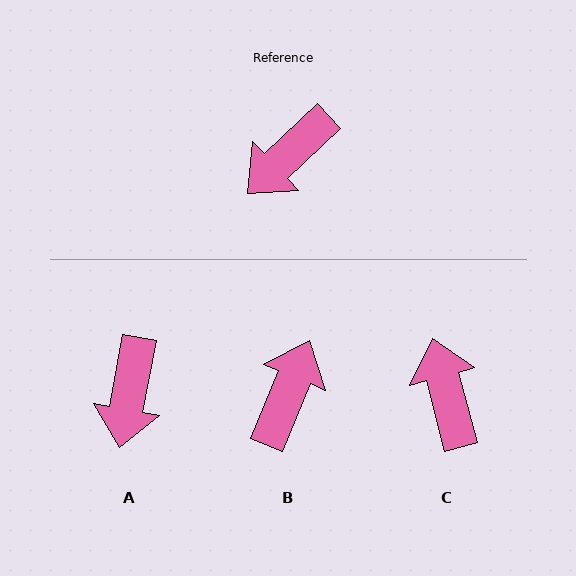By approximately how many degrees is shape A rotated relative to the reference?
Approximately 36 degrees counter-clockwise.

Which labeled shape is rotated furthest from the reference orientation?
B, about 156 degrees away.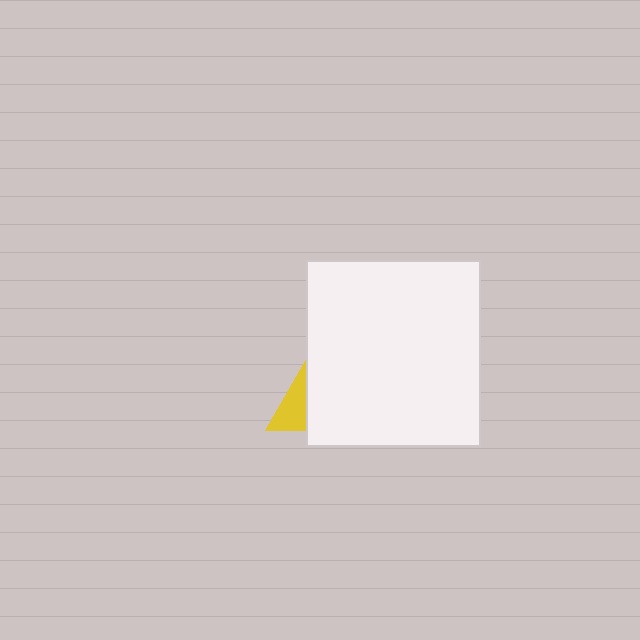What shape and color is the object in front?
The object in front is a white rectangle.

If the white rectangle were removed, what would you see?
You would see the complete yellow triangle.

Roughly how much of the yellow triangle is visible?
A small part of it is visible (roughly 32%).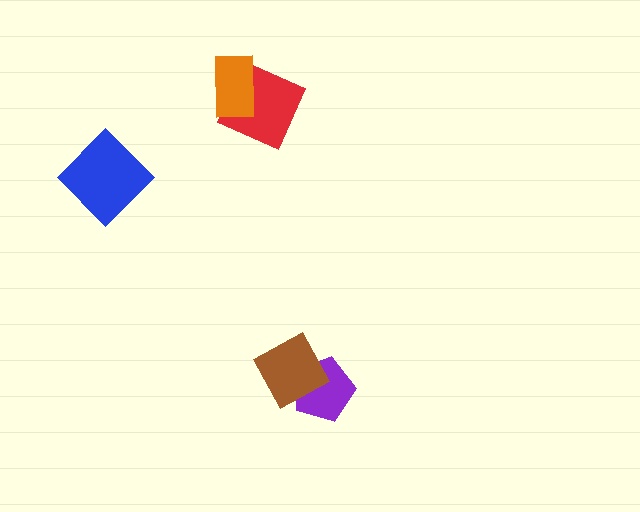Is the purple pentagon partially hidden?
Yes, it is partially covered by another shape.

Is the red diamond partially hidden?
Yes, it is partially covered by another shape.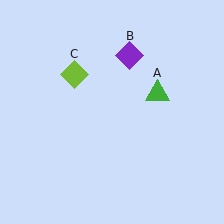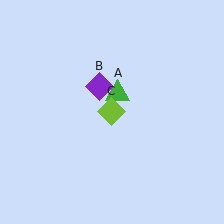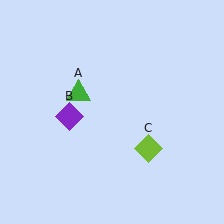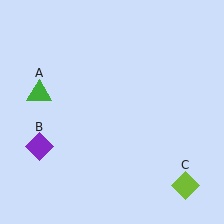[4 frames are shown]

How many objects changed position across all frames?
3 objects changed position: green triangle (object A), purple diamond (object B), lime diamond (object C).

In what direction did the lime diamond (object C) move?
The lime diamond (object C) moved down and to the right.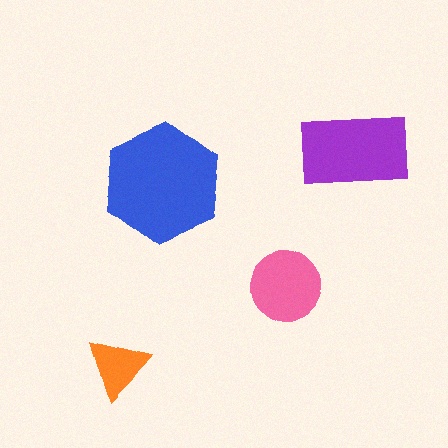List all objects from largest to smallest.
The blue hexagon, the purple rectangle, the pink circle, the orange triangle.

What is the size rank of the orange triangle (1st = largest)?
4th.